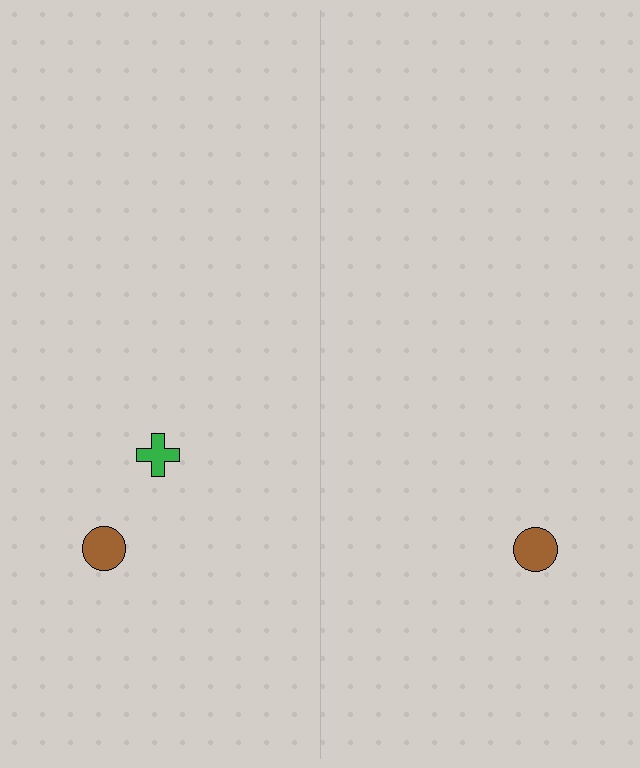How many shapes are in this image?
There are 3 shapes in this image.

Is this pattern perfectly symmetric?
No, the pattern is not perfectly symmetric. A green cross is missing from the right side.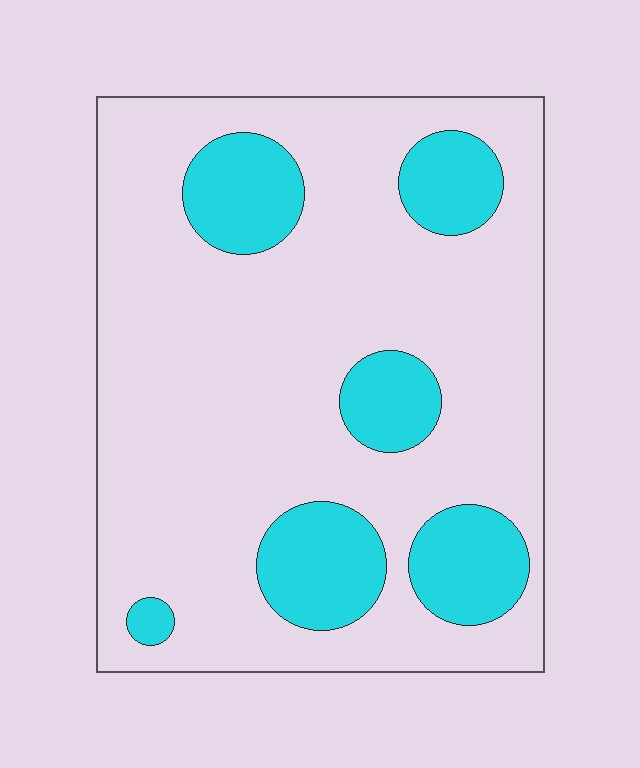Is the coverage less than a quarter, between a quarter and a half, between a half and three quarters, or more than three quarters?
Less than a quarter.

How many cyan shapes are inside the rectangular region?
6.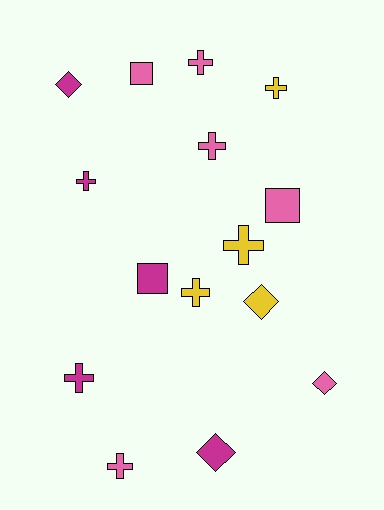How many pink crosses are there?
There are 3 pink crosses.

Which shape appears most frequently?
Cross, with 8 objects.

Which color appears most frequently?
Pink, with 6 objects.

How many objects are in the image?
There are 15 objects.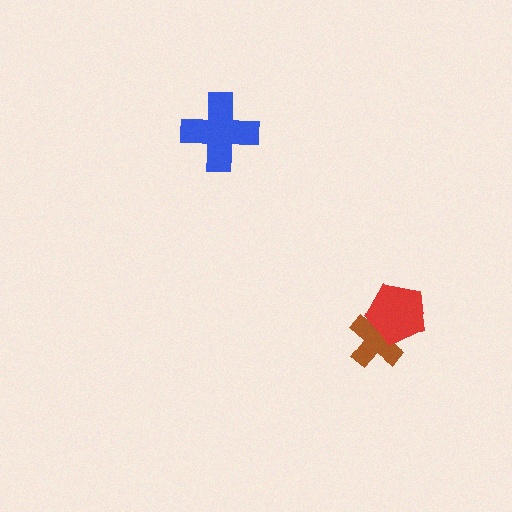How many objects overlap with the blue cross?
0 objects overlap with the blue cross.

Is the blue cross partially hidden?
No, no other shape covers it.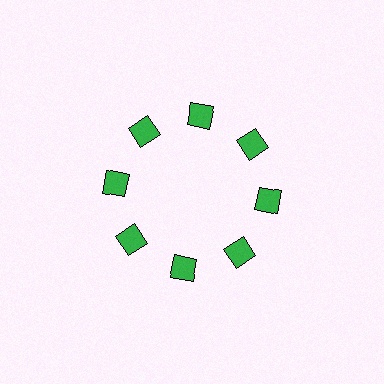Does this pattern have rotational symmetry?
Yes, this pattern has 8-fold rotational symmetry. It looks the same after rotating 45 degrees around the center.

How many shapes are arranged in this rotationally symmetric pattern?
There are 8 shapes, arranged in 8 groups of 1.